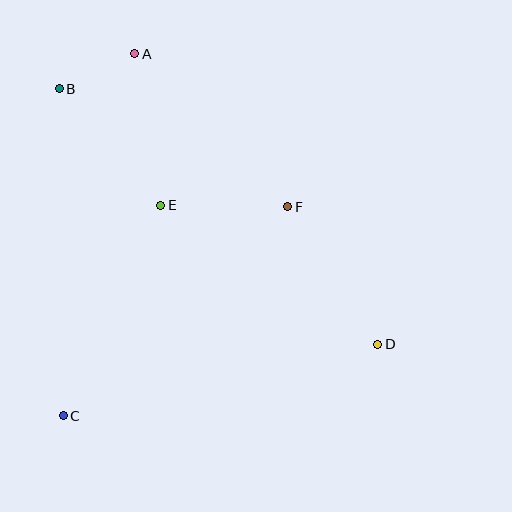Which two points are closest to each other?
Points A and B are closest to each other.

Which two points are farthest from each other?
Points B and D are farthest from each other.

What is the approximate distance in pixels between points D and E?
The distance between D and E is approximately 258 pixels.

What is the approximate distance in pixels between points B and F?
The distance between B and F is approximately 257 pixels.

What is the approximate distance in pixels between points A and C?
The distance between A and C is approximately 369 pixels.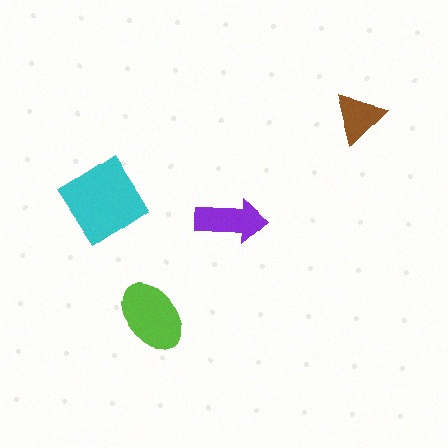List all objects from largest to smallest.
The cyan diamond, the lime ellipse, the purple arrow, the brown triangle.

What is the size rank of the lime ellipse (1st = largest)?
2nd.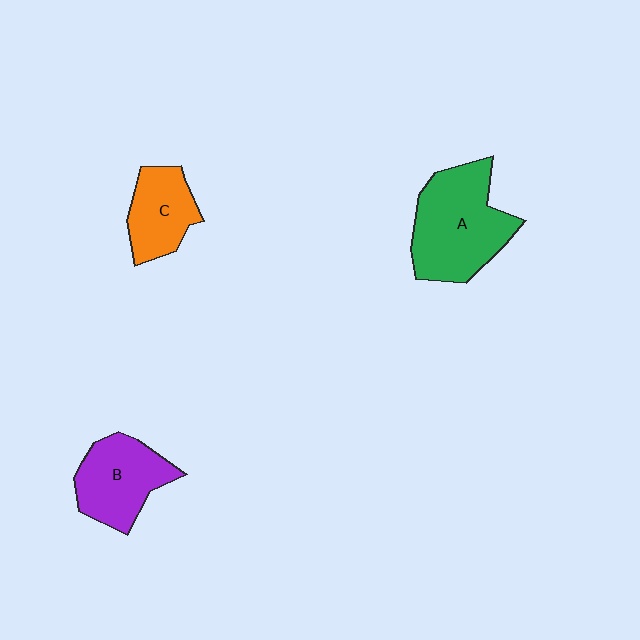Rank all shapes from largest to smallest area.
From largest to smallest: A (green), B (purple), C (orange).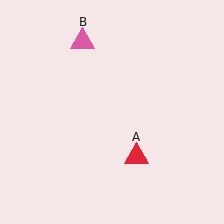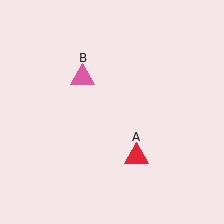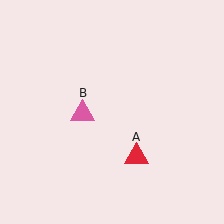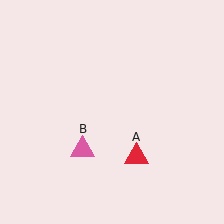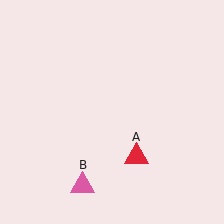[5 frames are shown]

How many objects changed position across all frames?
1 object changed position: pink triangle (object B).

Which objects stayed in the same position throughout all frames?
Red triangle (object A) remained stationary.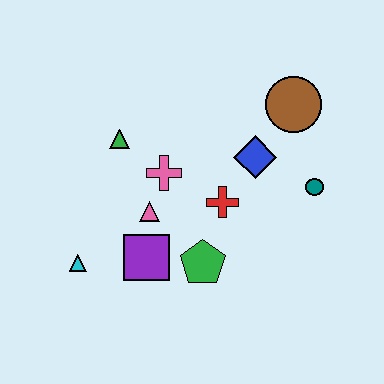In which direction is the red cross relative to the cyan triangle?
The red cross is to the right of the cyan triangle.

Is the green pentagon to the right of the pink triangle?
Yes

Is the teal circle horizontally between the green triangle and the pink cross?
No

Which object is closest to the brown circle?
The blue diamond is closest to the brown circle.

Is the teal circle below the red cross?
No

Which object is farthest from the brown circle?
The cyan triangle is farthest from the brown circle.